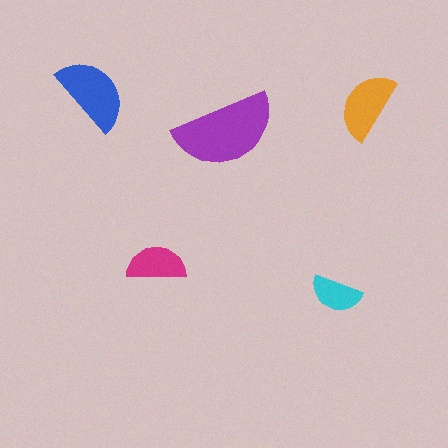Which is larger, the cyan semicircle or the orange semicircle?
The orange one.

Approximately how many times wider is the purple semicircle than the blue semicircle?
About 1.5 times wider.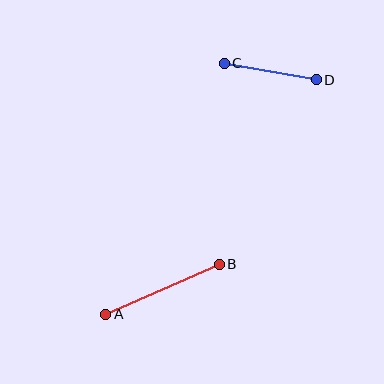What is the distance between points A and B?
The distance is approximately 124 pixels.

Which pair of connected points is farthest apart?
Points A and B are farthest apart.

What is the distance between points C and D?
The distance is approximately 93 pixels.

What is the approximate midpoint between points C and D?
The midpoint is at approximately (270, 71) pixels.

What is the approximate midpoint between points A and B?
The midpoint is at approximately (162, 289) pixels.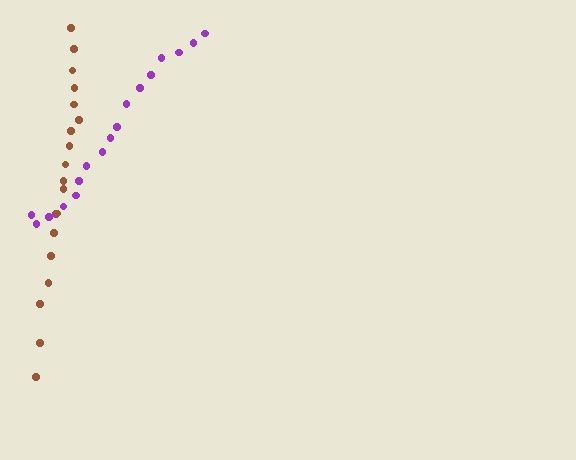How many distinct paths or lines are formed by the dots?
There are 2 distinct paths.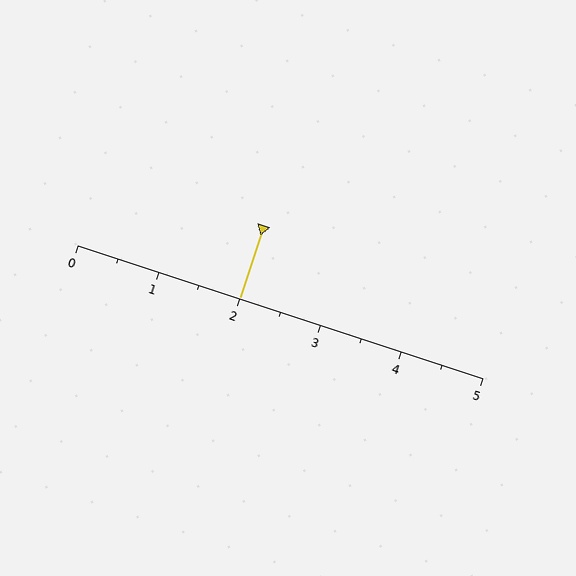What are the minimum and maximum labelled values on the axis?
The axis runs from 0 to 5.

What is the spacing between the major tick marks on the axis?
The major ticks are spaced 1 apart.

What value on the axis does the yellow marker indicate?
The marker indicates approximately 2.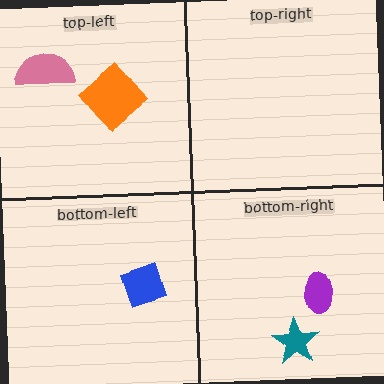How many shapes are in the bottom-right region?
2.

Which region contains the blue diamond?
The bottom-left region.